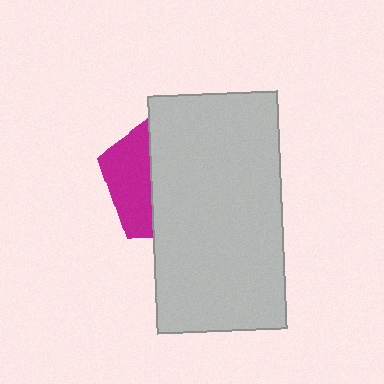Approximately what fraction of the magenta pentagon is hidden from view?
Roughly 66% of the magenta pentagon is hidden behind the light gray rectangle.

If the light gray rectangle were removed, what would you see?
You would see the complete magenta pentagon.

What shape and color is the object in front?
The object in front is a light gray rectangle.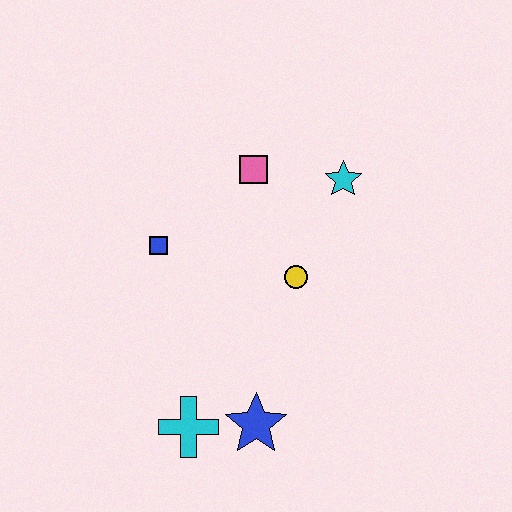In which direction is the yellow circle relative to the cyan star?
The yellow circle is below the cyan star.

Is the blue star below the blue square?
Yes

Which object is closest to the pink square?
The cyan star is closest to the pink square.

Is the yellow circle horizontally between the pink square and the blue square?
No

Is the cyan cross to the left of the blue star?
Yes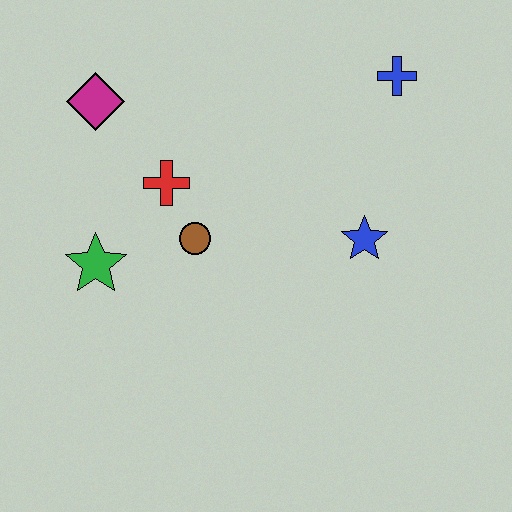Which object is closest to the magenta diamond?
The red cross is closest to the magenta diamond.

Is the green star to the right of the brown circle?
No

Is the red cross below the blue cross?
Yes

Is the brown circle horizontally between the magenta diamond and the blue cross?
Yes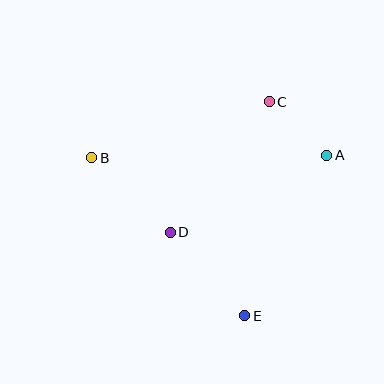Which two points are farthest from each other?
Points A and B are farthest from each other.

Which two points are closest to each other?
Points A and C are closest to each other.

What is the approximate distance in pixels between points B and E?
The distance between B and E is approximately 220 pixels.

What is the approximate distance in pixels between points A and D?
The distance between A and D is approximately 174 pixels.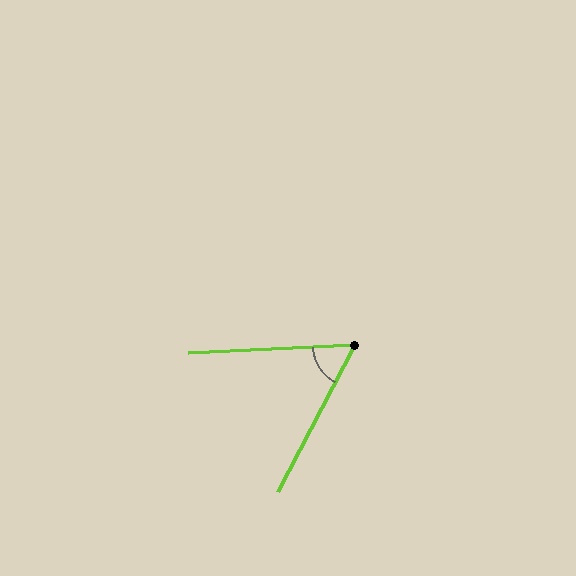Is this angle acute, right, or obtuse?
It is acute.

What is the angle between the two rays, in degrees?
Approximately 60 degrees.